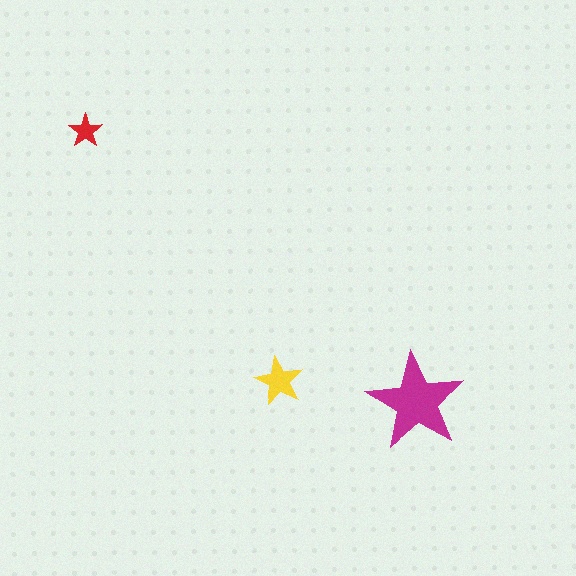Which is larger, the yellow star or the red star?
The yellow one.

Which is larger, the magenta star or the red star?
The magenta one.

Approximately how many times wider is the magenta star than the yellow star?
About 2 times wider.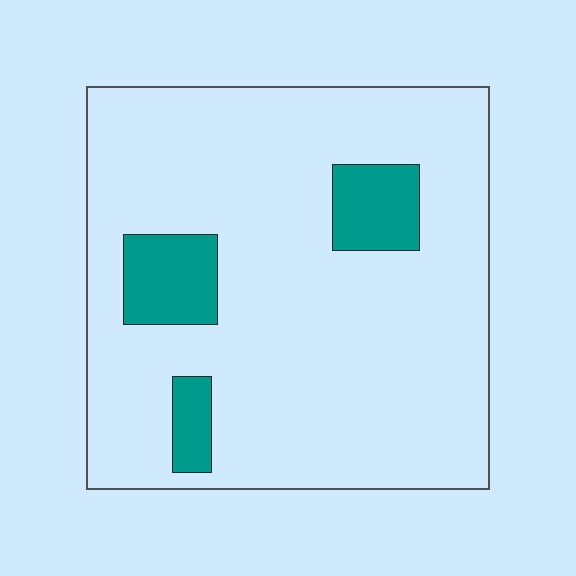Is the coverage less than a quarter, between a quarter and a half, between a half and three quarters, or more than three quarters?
Less than a quarter.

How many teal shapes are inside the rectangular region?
3.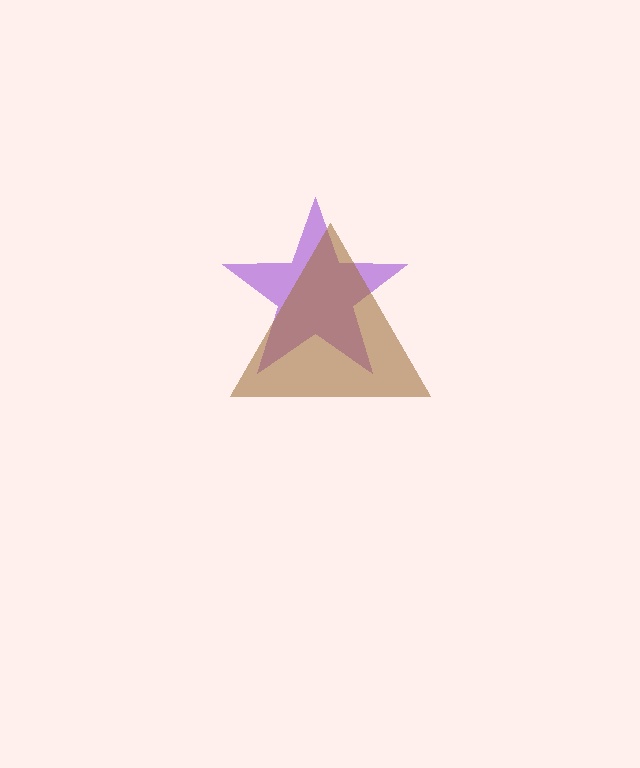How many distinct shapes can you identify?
There are 2 distinct shapes: a purple star, a brown triangle.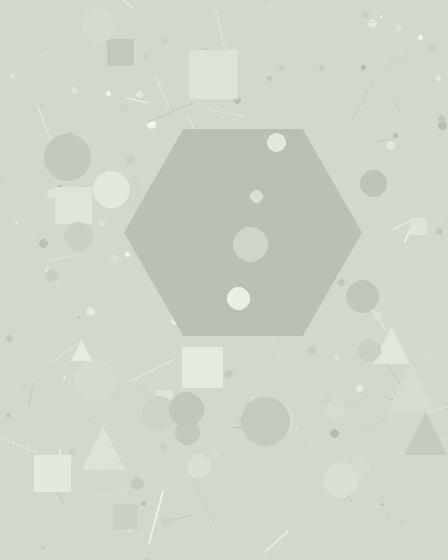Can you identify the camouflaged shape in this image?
The camouflaged shape is a hexagon.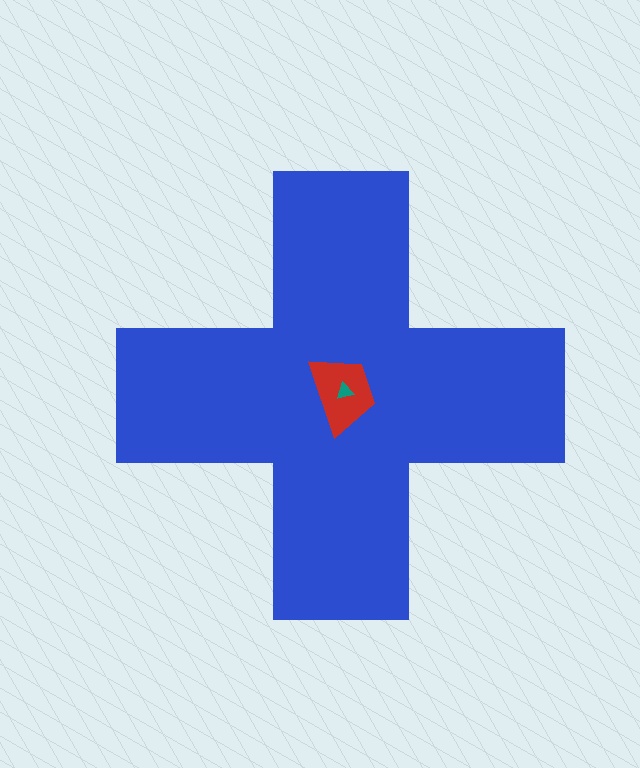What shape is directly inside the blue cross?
The red trapezoid.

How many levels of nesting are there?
3.